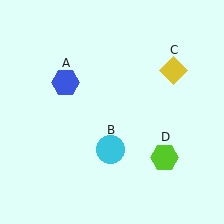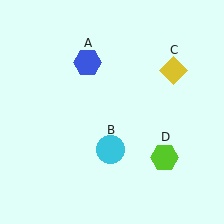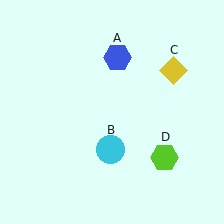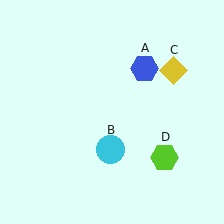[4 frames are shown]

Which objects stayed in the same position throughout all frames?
Cyan circle (object B) and yellow diamond (object C) and lime hexagon (object D) remained stationary.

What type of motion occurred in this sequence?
The blue hexagon (object A) rotated clockwise around the center of the scene.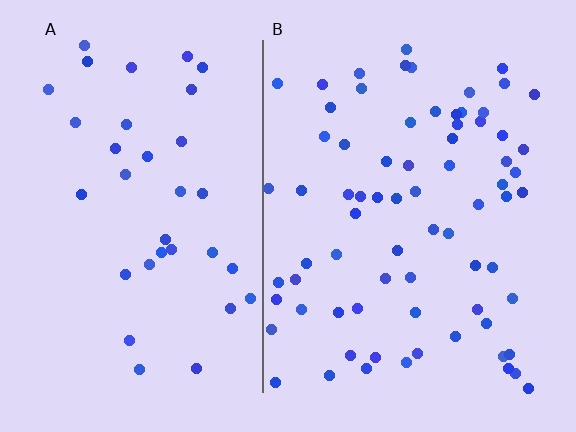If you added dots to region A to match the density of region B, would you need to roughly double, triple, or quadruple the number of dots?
Approximately double.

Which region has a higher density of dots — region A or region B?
B (the right).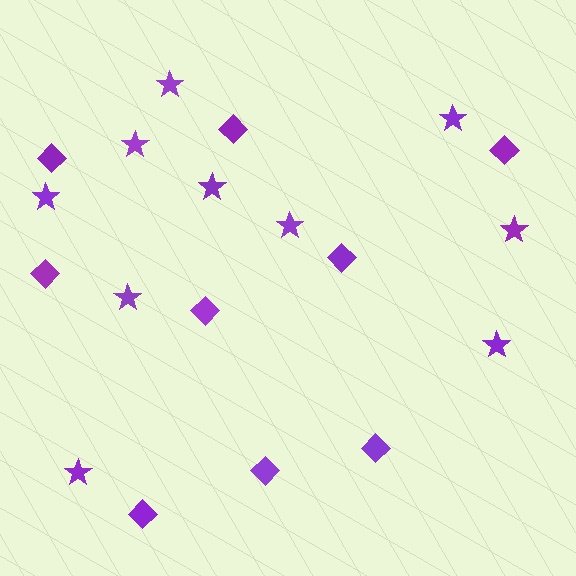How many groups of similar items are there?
There are 2 groups: one group of stars (10) and one group of diamonds (9).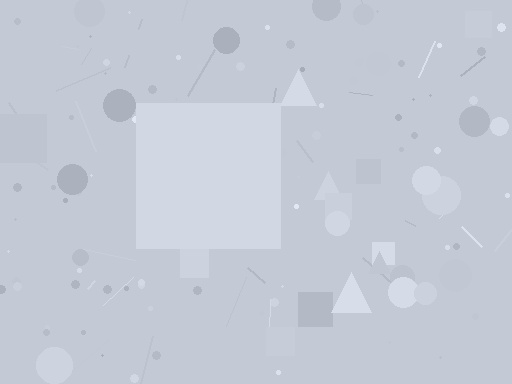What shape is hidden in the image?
A square is hidden in the image.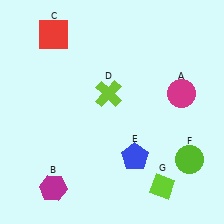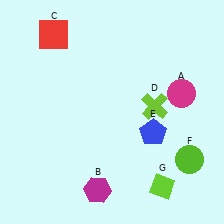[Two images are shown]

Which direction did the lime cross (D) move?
The lime cross (D) moved right.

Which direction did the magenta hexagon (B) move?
The magenta hexagon (B) moved right.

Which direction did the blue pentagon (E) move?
The blue pentagon (E) moved up.